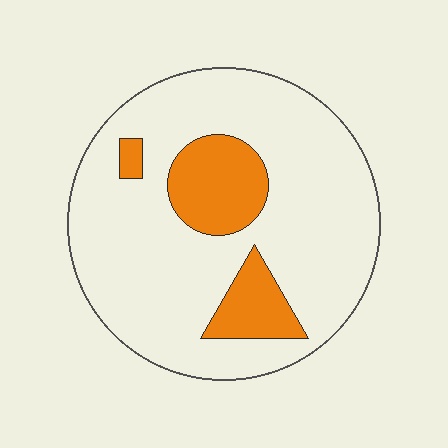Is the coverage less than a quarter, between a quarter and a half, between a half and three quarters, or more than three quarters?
Less than a quarter.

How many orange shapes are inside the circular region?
3.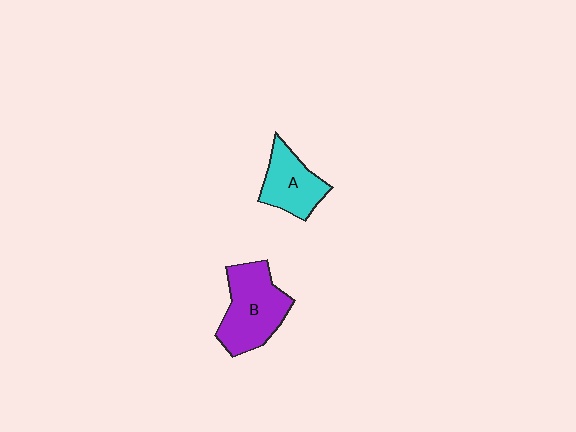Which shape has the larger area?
Shape B (purple).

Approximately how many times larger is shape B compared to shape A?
Approximately 1.4 times.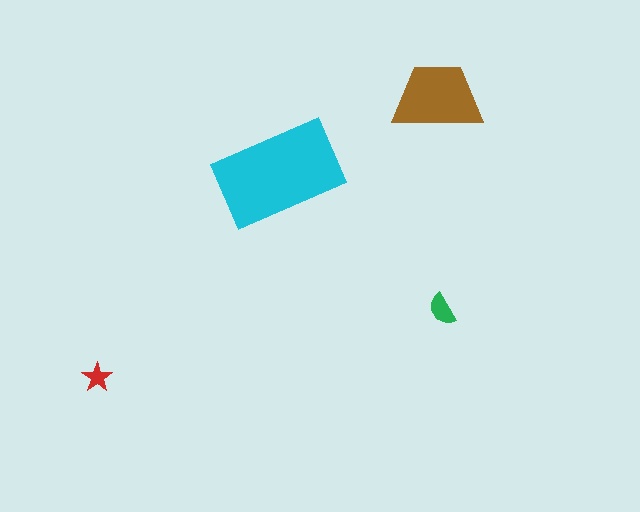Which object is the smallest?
The red star.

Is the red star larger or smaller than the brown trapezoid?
Smaller.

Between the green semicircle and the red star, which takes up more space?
The green semicircle.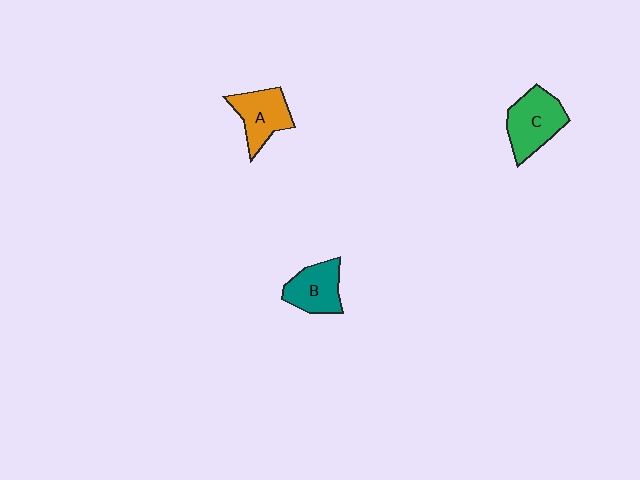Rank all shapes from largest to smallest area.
From largest to smallest: C (green), A (orange), B (teal).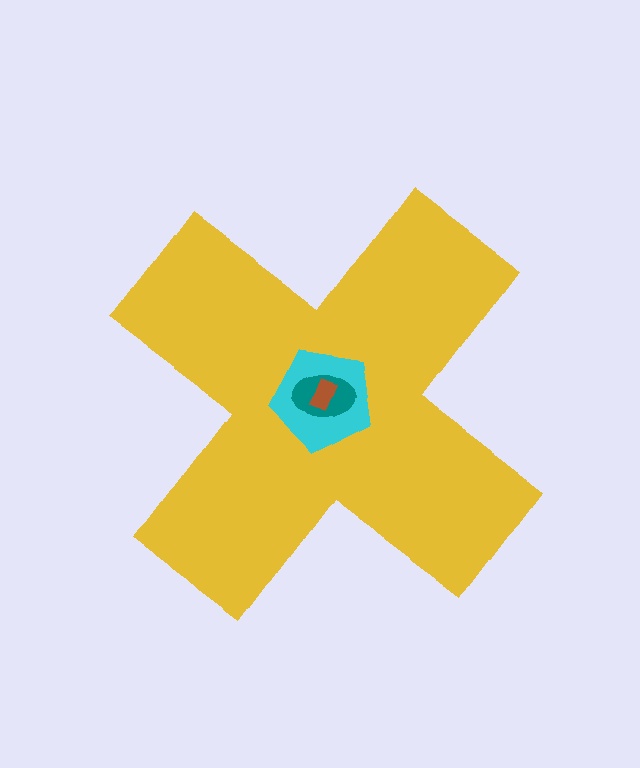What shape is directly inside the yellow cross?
The cyan pentagon.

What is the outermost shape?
The yellow cross.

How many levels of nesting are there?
4.